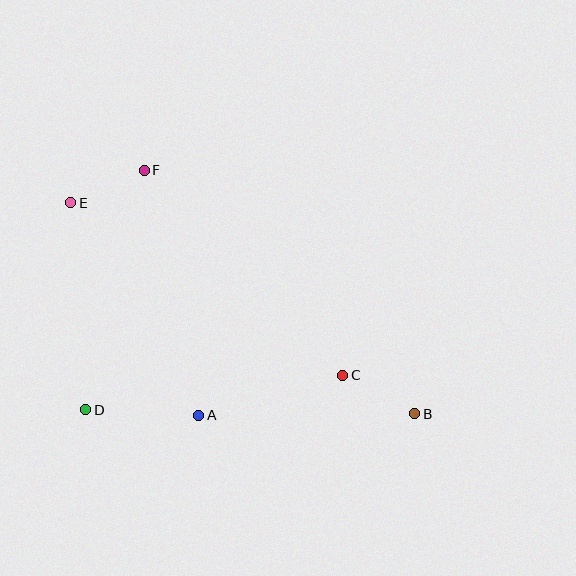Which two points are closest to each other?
Points E and F are closest to each other.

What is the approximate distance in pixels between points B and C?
The distance between B and C is approximately 81 pixels.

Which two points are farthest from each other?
Points B and E are farthest from each other.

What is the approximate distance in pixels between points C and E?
The distance between C and E is approximately 322 pixels.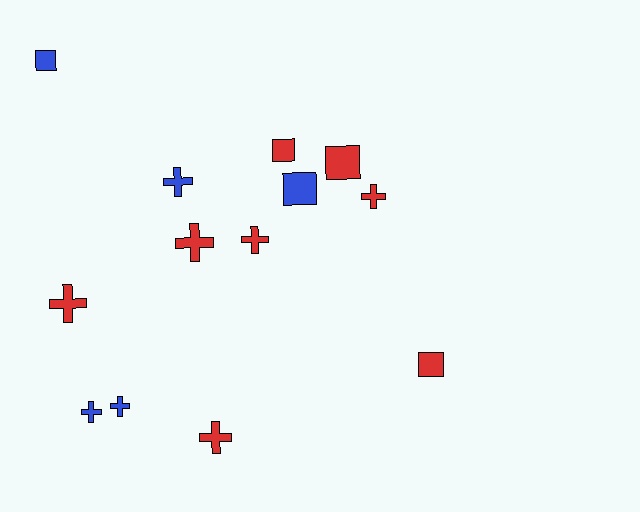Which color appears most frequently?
Red, with 8 objects.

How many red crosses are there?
There are 5 red crosses.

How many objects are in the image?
There are 13 objects.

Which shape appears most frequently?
Cross, with 8 objects.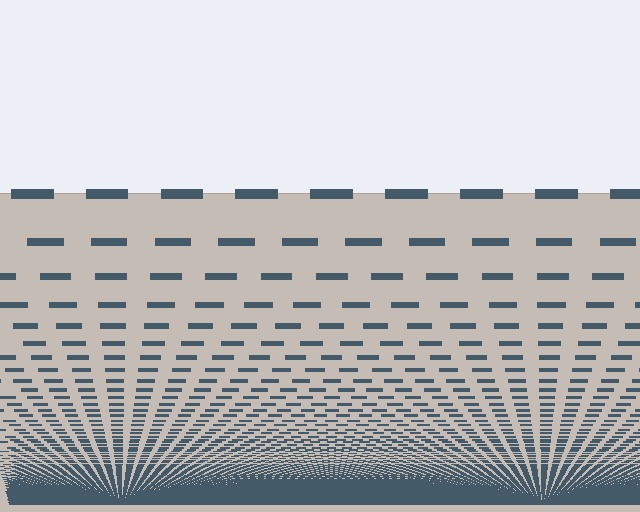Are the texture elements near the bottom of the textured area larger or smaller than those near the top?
Smaller. The gradient is inverted — elements near the bottom are smaller and denser.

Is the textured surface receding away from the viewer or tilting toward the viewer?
The surface appears to tilt toward the viewer. Texture elements get larger and sparser toward the top.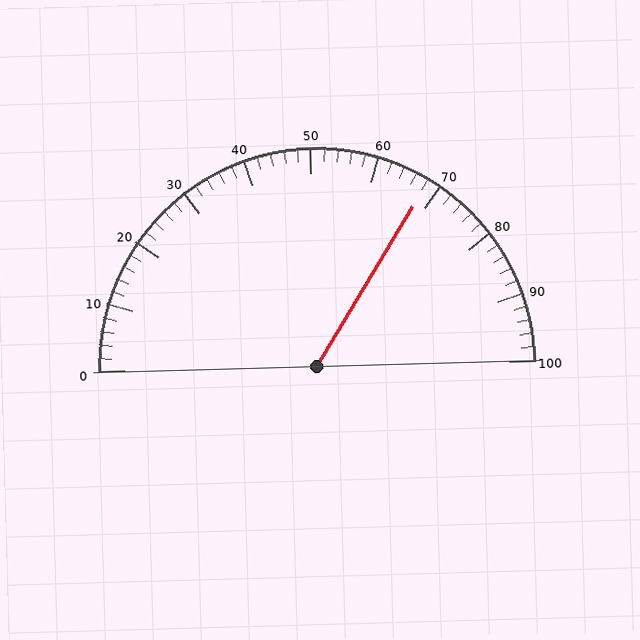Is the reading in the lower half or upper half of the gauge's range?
The reading is in the upper half of the range (0 to 100).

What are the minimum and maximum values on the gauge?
The gauge ranges from 0 to 100.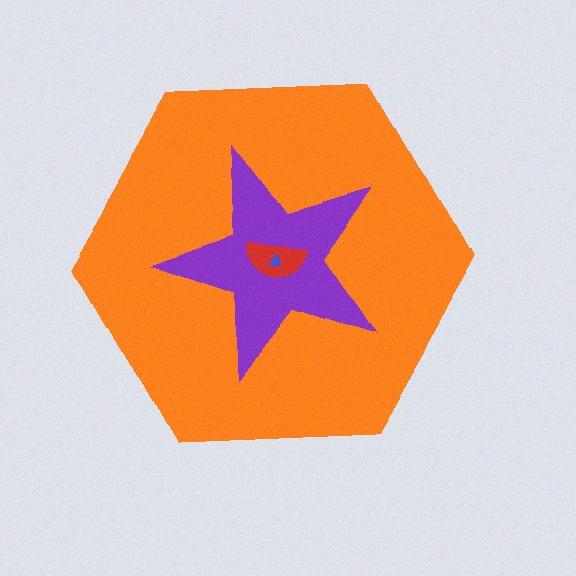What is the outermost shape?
The orange hexagon.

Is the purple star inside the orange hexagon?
Yes.